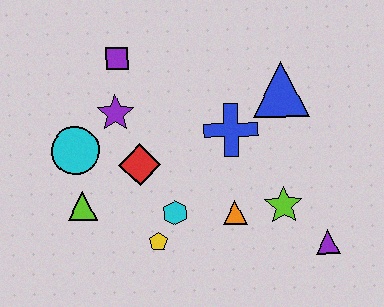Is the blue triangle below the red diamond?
No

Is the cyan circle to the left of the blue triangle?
Yes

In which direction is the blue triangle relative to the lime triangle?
The blue triangle is to the right of the lime triangle.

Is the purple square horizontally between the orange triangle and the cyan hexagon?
No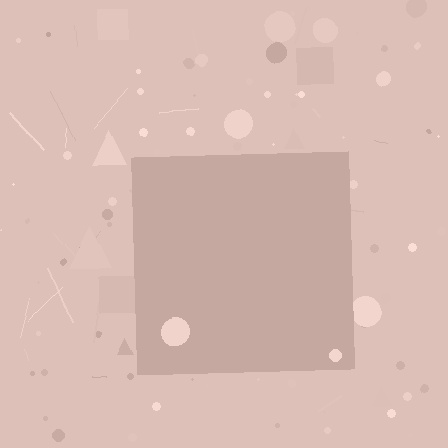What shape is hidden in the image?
A square is hidden in the image.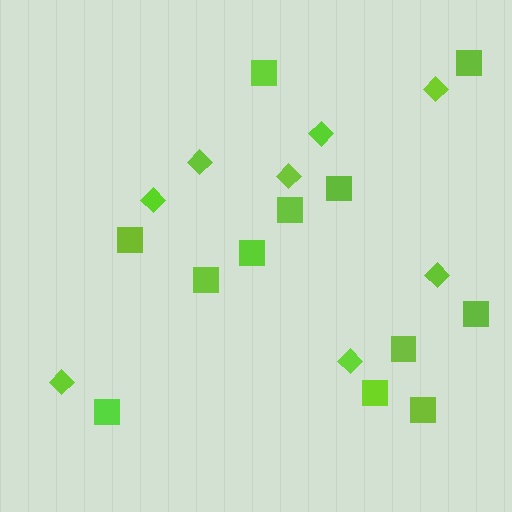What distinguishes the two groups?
There are 2 groups: one group of diamonds (8) and one group of squares (12).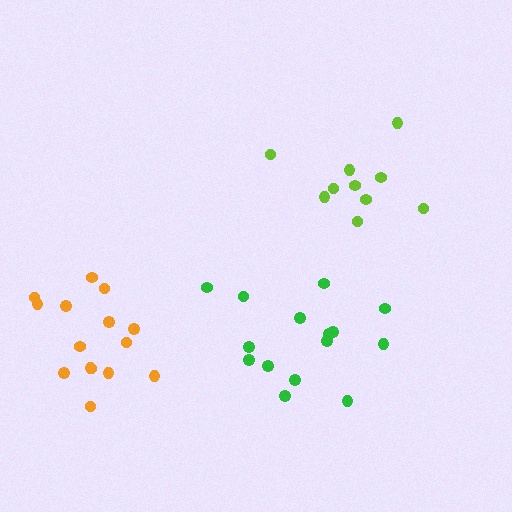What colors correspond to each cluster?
The clusters are colored: green, orange, lime.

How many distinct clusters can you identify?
There are 3 distinct clusters.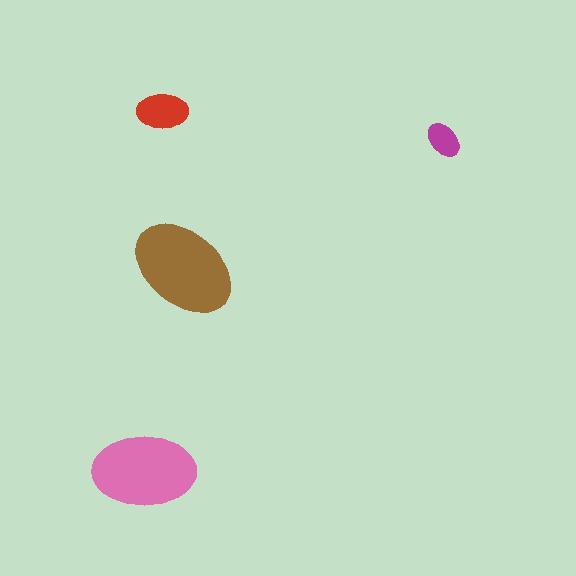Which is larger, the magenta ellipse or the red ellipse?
The red one.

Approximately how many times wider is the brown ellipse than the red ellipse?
About 2 times wider.